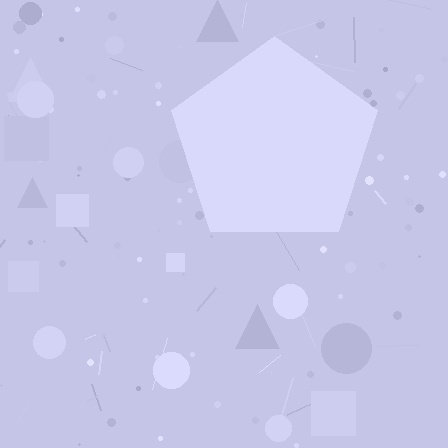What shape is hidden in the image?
A pentagon is hidden in the image.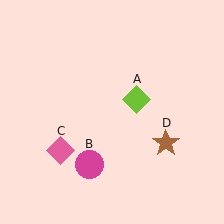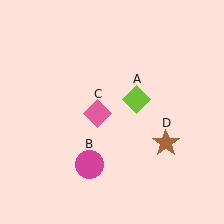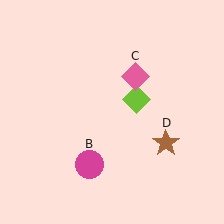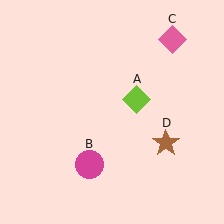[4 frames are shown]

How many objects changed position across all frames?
1 object changed position: pink diamond (object C).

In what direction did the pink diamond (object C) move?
The pink diamond (object C) moved up and to the right.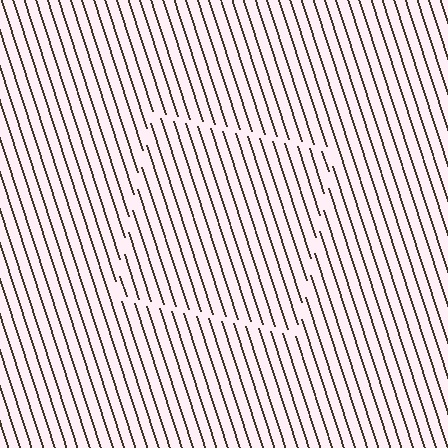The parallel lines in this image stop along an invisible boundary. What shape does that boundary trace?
An illusory square. The interior of the shape contains the same grating, shifted by half a period — the contour is defined by the phase discontinuity where line-ends from the inner and outer gratings abut.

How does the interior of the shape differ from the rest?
The interior of the shape contains the same grating, shifted by half a period — the contour is defined by the phase discontinuity where line-ends from the inner and outer gratings abut.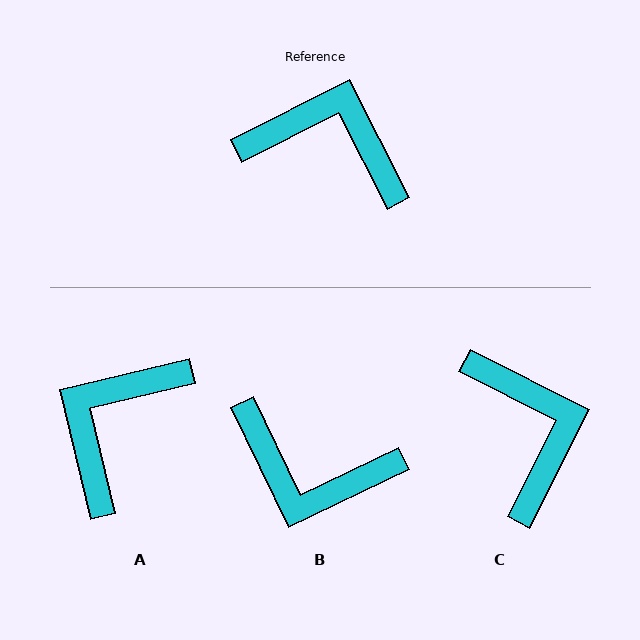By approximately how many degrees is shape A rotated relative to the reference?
Approximately 76 degrees counter-clockwise.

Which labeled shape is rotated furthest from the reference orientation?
B, about 179 degrees away.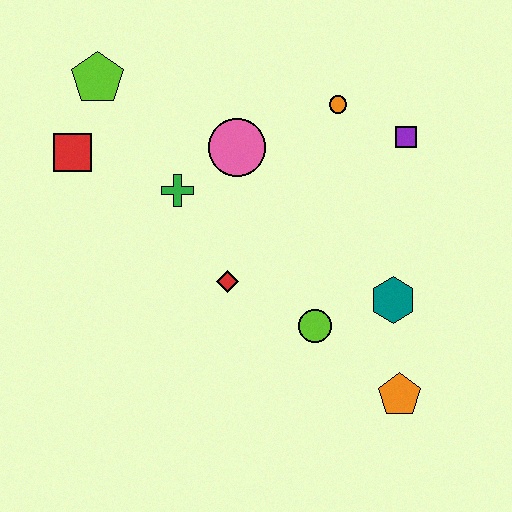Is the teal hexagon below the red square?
Yes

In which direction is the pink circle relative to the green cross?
The pink circle is to the right of the green cross.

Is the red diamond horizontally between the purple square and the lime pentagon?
Yes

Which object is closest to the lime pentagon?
The red square is closest to the lime pentagon.